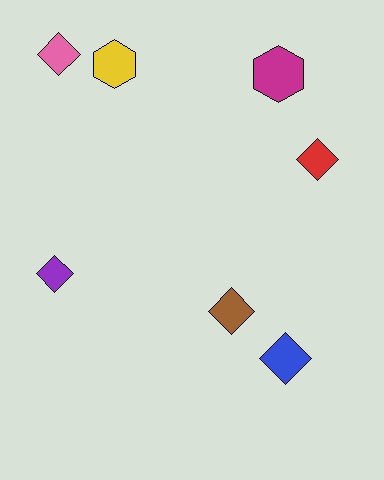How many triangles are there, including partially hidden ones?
There are no triangles.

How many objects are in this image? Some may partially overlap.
There are 7 objects.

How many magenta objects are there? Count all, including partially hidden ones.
There is 1 magenta object.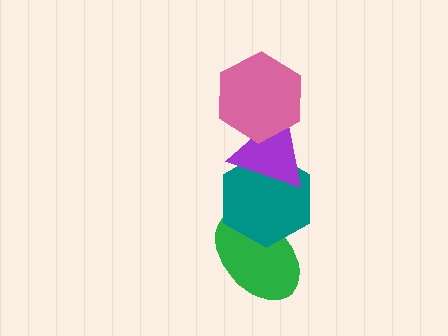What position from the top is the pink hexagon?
The pink hexagon is 1st from the top.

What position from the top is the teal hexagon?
The teal hexagon is 3rd from the top.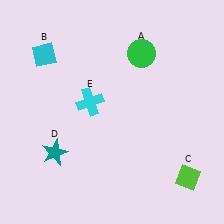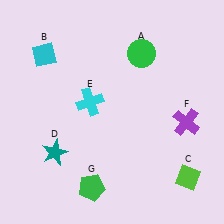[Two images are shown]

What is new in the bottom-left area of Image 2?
A green pentagon (G) was added in the bottom-left area of Image 2.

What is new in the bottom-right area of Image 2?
A purple cross (F) was added in the bottom-right area of Image 2.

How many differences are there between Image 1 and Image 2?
There are 2 differences between the two images.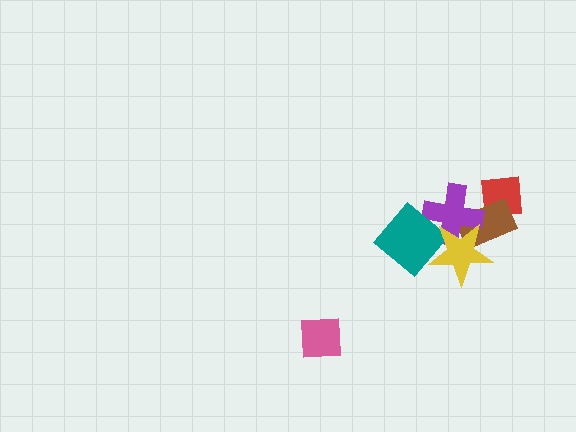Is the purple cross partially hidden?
Yes, it is partially covered by another shape.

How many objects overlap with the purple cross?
3 objects overlap with the purple cross.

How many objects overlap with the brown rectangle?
3 objects overlap with the brown rectangle.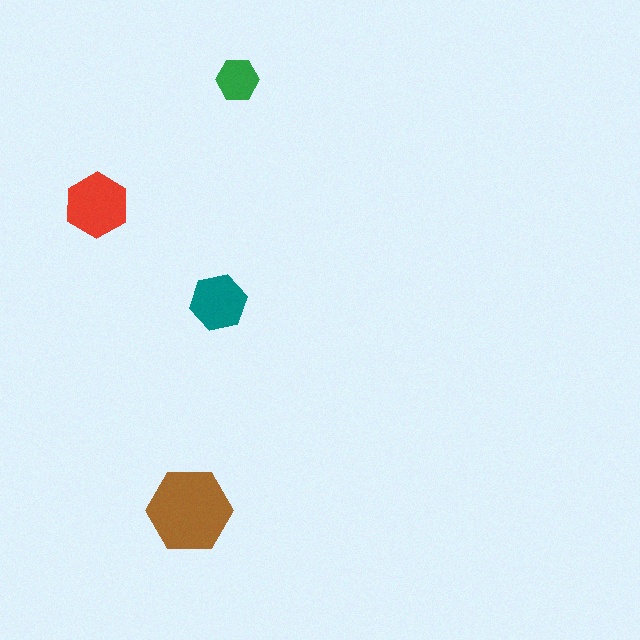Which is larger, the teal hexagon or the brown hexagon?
The brown one.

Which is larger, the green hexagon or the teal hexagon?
The teal one.